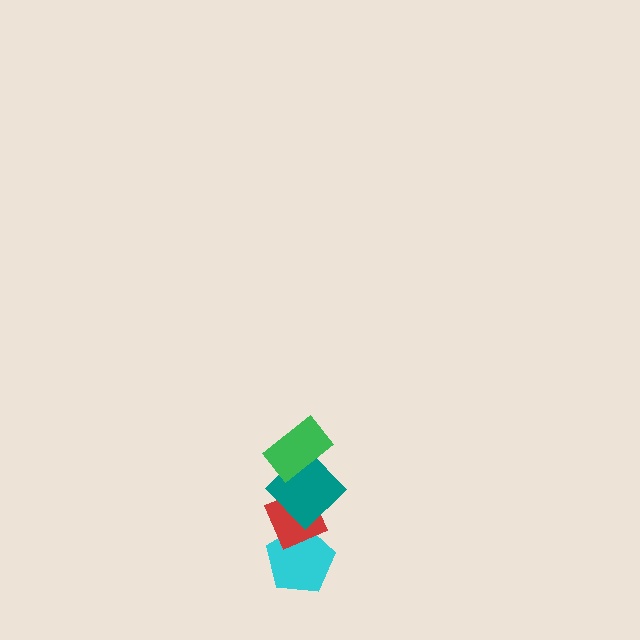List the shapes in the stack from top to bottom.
From top to bottom: the green rectangle, the teal diamond, the red diamond, the cyan pentagon.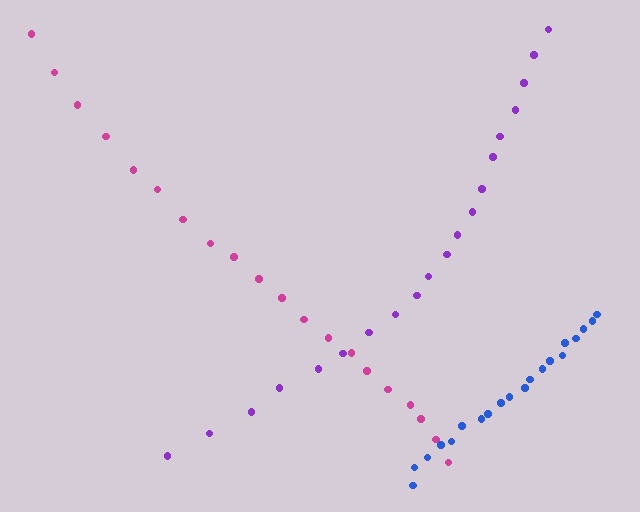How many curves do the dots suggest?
There are 3 distinct paths.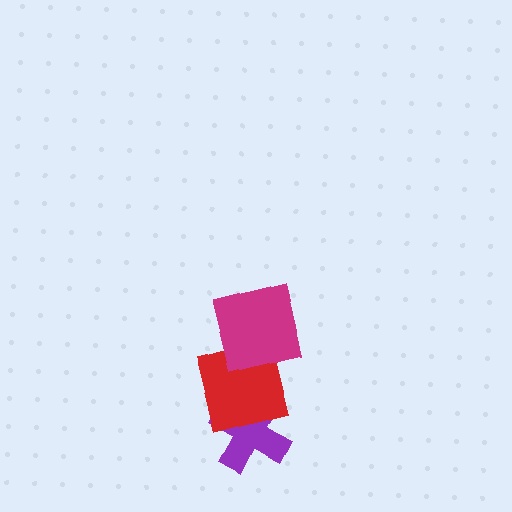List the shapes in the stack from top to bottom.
From top to bottom: the magenta square, the red square, the purple cross.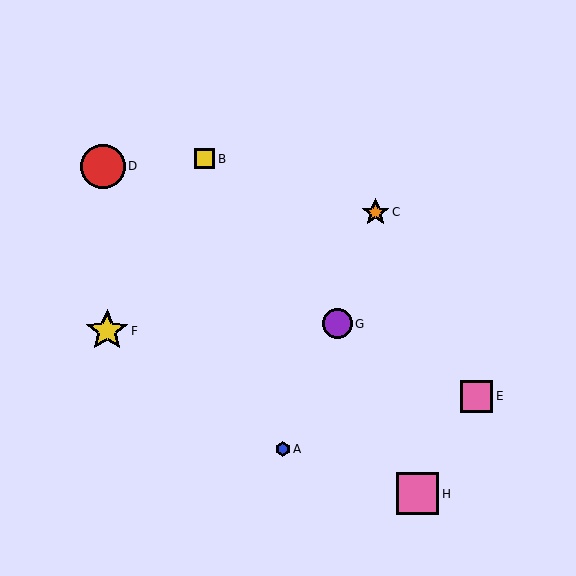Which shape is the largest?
The red circle (labeled D) is the largest.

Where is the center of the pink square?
The center of the pink square is at (418, 494).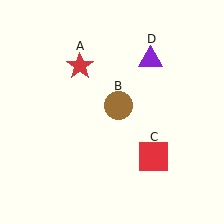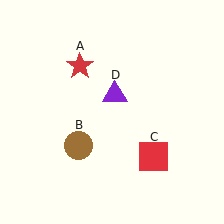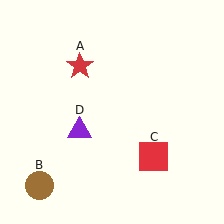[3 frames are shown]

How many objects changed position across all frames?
2 objects changed position: brown circle (object B), purple triangle (object D).